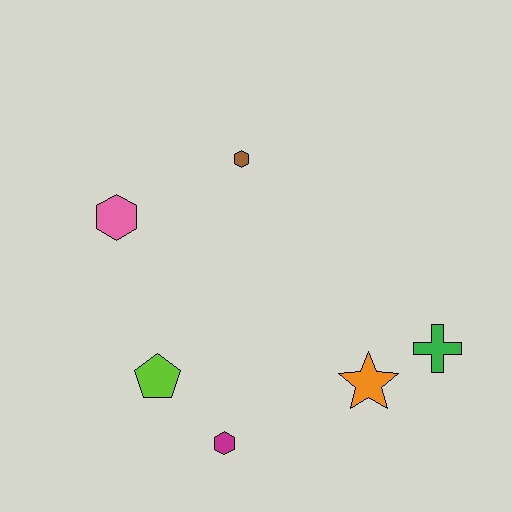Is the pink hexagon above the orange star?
Yes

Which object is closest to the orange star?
The green cross is closest to the orange star.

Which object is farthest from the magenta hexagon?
The brown hexagon is farthest from the magenta hexagon.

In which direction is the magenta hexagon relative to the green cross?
The magenta hexagon is to the left of the green cross.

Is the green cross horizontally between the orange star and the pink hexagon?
No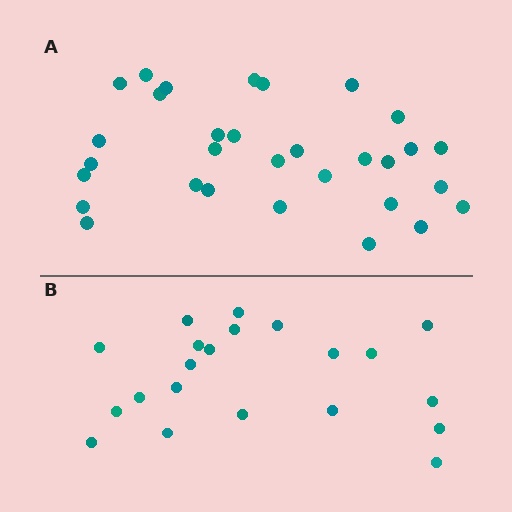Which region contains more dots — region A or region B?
Region A (the top region) has more dots.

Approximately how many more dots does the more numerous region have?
Region A has roughly 10 or so more dots than region B.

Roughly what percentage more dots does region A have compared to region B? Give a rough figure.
About 50% more.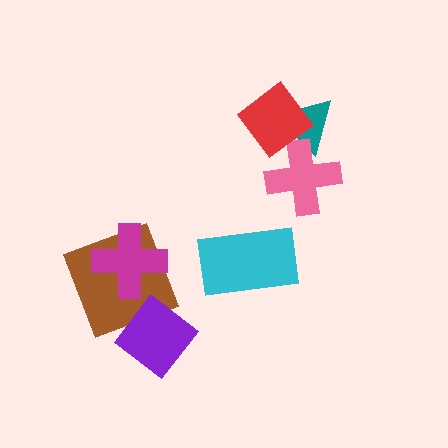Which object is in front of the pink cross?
The red diamond is in front of the pink cross.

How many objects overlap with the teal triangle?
2 objects overlap with the teal triangle.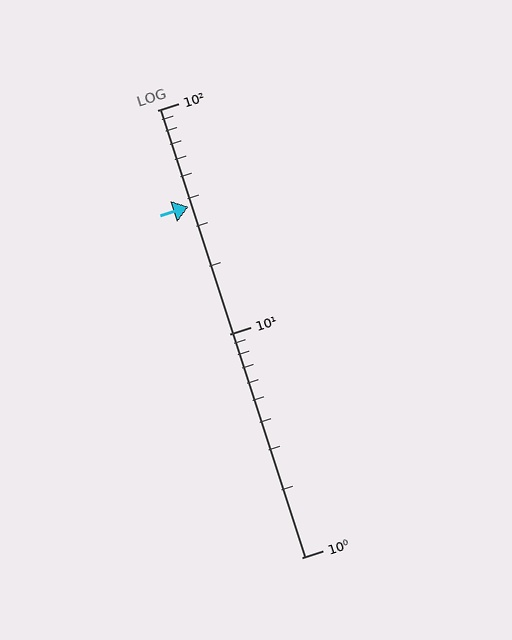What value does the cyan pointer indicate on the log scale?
The pointer indicates approximately 37.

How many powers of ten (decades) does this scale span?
The scale spans 2 decades, from 1 to 100.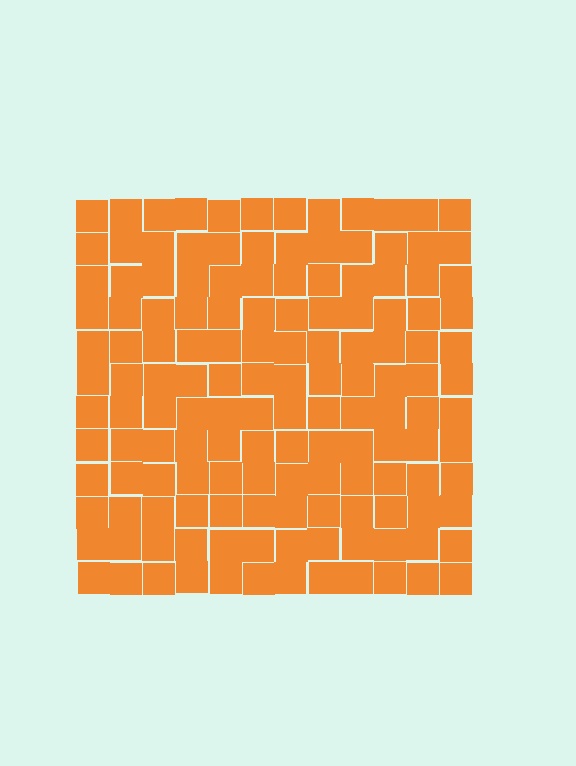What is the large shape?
The large shape is a square.